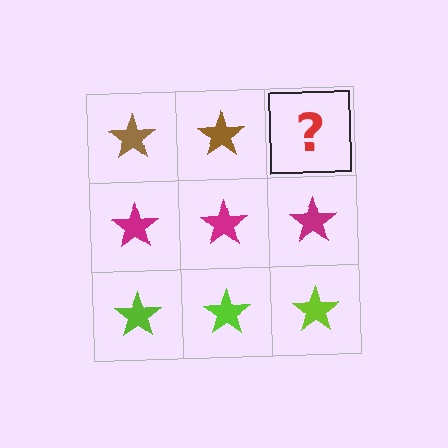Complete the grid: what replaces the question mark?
The question mark should be replaced with a brown star.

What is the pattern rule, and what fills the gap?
The rule is that each row has a consistent color. The gap should be filled with a brown star.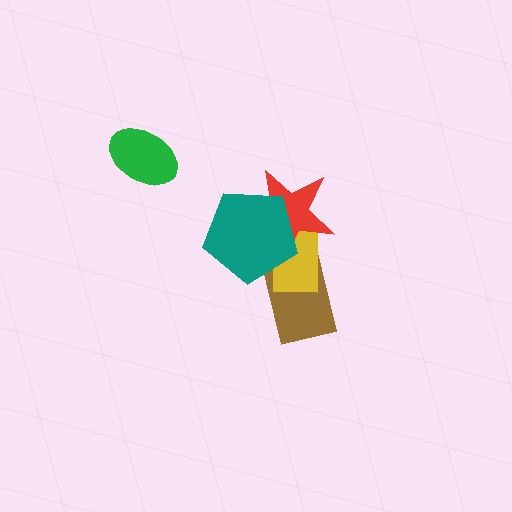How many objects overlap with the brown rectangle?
3 objects overlap with the brown rectangle.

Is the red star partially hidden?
Yes, it is partially covered by another shape.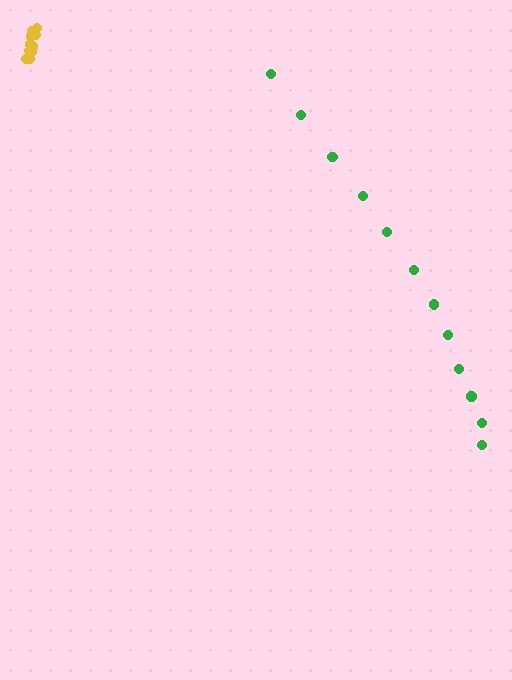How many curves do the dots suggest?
There are 2 distinct paths.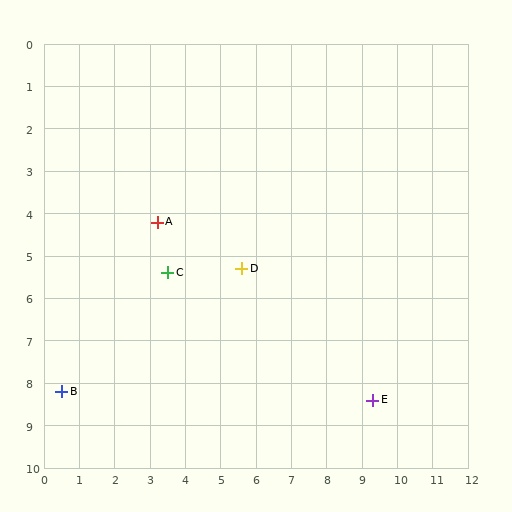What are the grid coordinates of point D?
Point D is at approximately (5.6, 5.3).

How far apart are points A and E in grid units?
Points A and E are about 7.4 grid units apart.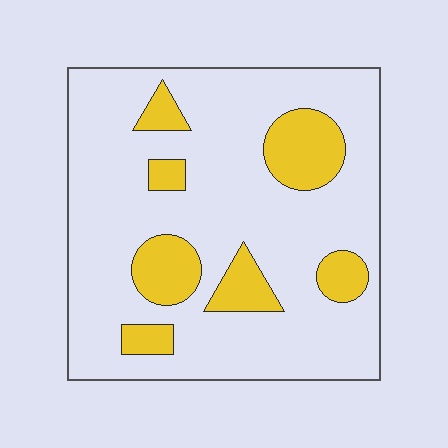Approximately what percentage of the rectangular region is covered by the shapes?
Approximately 20%.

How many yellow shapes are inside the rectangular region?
7.